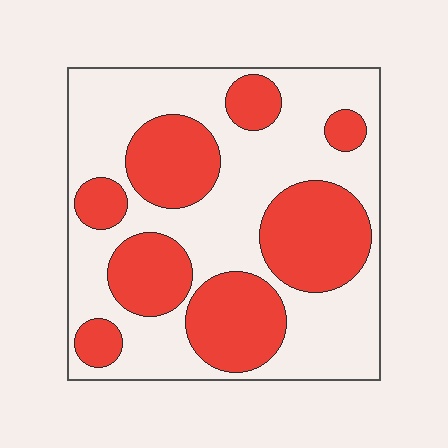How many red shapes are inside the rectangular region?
8.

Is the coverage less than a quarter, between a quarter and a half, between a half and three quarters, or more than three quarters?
Between a quarter and a half.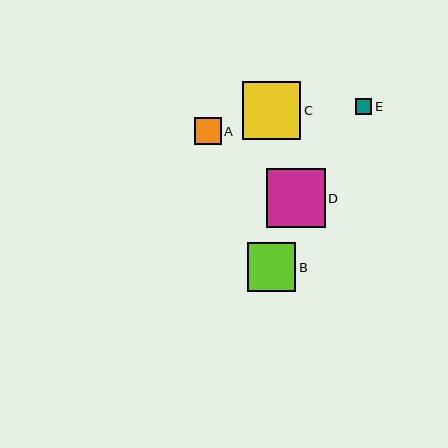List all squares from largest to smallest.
From largest to smallest: D, C, B, A, E.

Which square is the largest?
Square D is the largest with a size of approximately 59 pixels.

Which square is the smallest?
Square E is the smallest with a size of approximately 16 pixels.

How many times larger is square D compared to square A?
Square D is approximately 2.2 times the size of square A.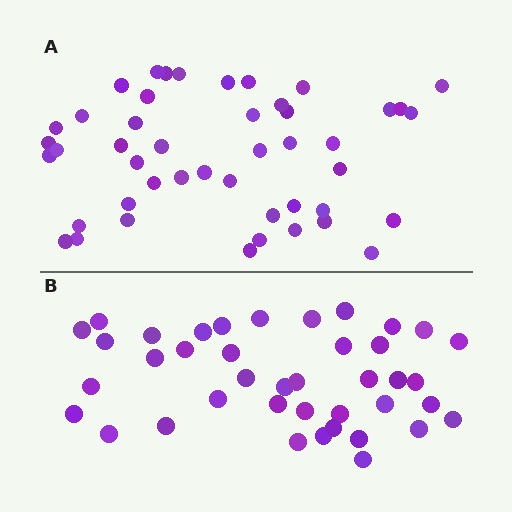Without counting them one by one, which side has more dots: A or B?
Region A (the top region) has more dots.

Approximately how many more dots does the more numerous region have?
Region A has about 6 more dots than region B.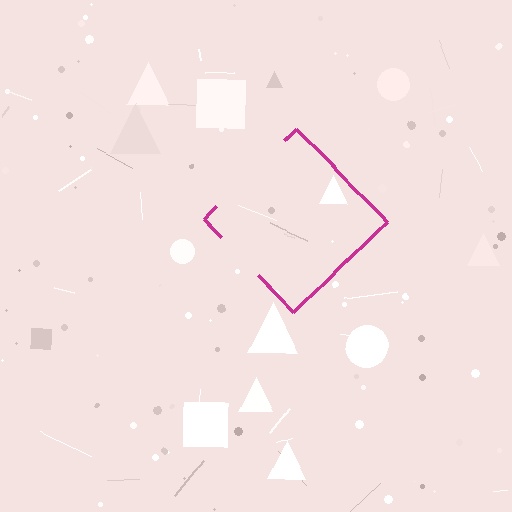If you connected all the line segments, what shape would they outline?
They would outline a diamond.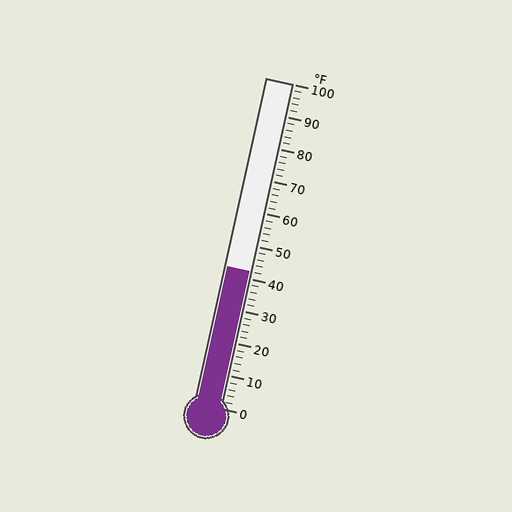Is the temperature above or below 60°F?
The temperature is below 60°F.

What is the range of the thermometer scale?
The thermometer scale ranges from 0°F to 100°F.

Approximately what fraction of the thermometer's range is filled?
The thermometer is filled to approximately 40% of its range.